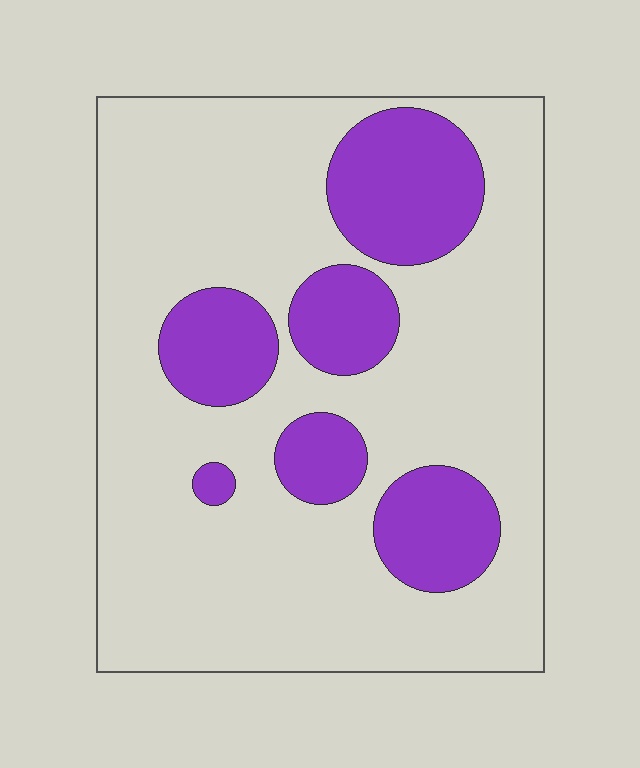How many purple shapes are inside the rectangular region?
6.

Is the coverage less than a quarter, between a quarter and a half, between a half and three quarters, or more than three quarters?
Less than a quarter.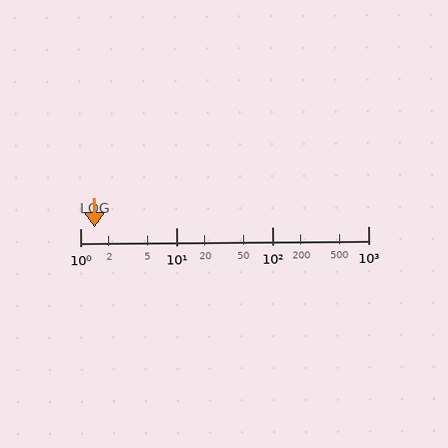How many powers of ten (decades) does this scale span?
The scale spans 3 decades, from 1 to 1000.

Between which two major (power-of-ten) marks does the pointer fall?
The pointer is between 1 and 10.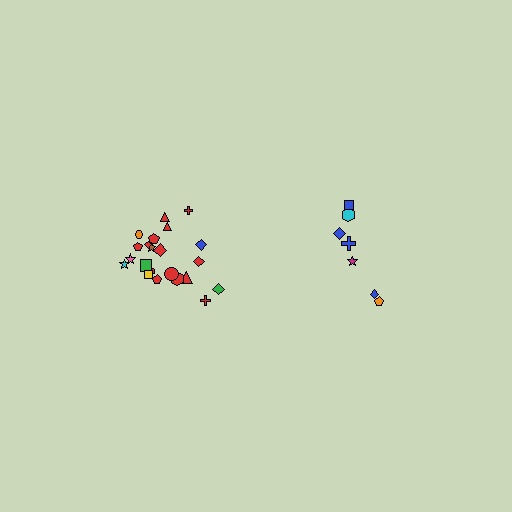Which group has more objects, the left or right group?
The left group.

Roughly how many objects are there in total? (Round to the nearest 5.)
Roughly 30 objects in total.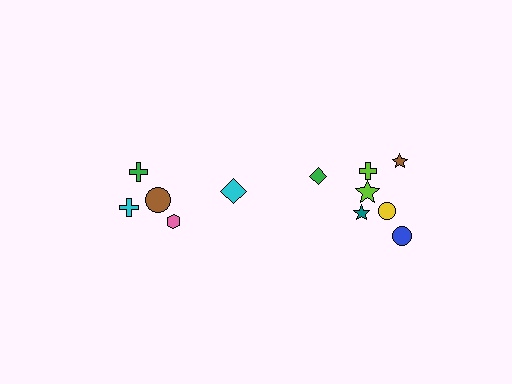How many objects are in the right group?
There are 7 objects.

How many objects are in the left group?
There are 5 objects.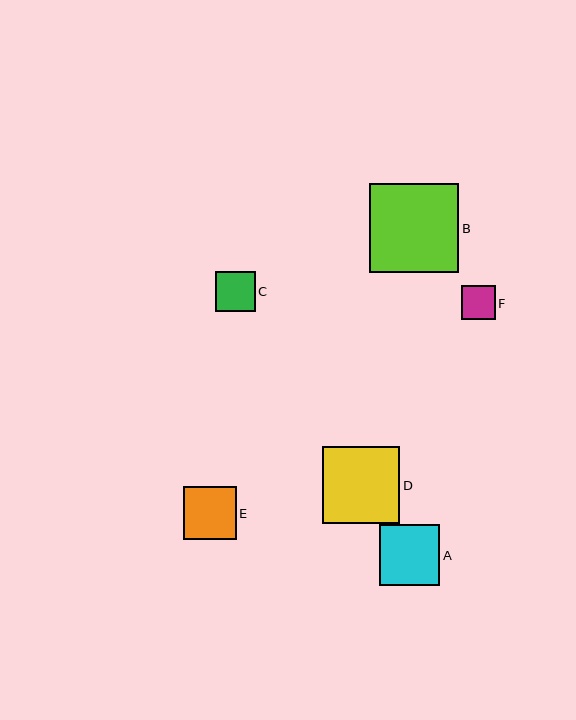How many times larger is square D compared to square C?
Square D is approximately 1.9 times the size of square C.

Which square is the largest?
Square B is the largest with a size of approximately 90 pixels.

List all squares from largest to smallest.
From largest to smallest: B, D, A, E, C, F.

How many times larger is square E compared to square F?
Square E is approximately 1.6 times the size of square F.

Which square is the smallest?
Square F is the smallest with a size of approximately 34 pixels.